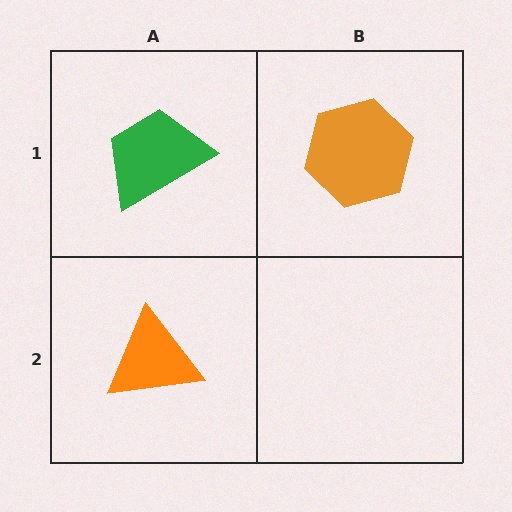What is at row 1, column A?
A green trapezoid.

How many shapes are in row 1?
2 shapes.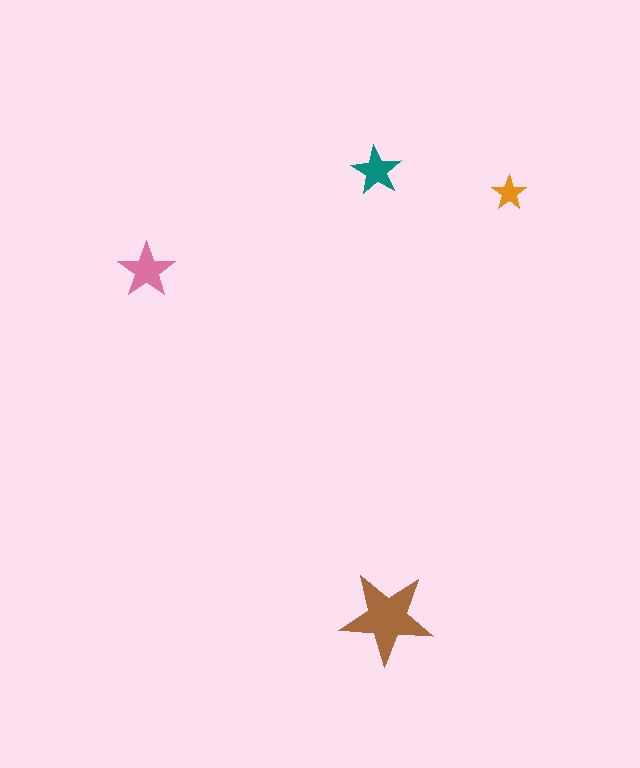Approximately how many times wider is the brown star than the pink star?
About 1.5 times wider.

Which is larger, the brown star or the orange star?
The brown one.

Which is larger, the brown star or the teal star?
The brown one.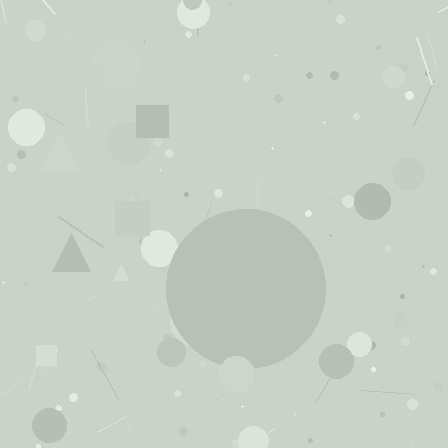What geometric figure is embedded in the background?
A circle is embedded in the background.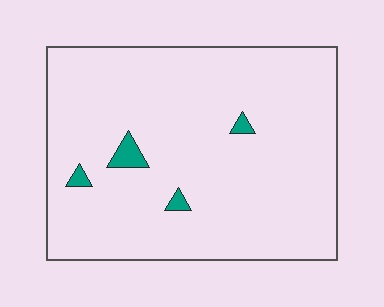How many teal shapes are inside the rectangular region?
4.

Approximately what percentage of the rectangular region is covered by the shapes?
Approximately 5%.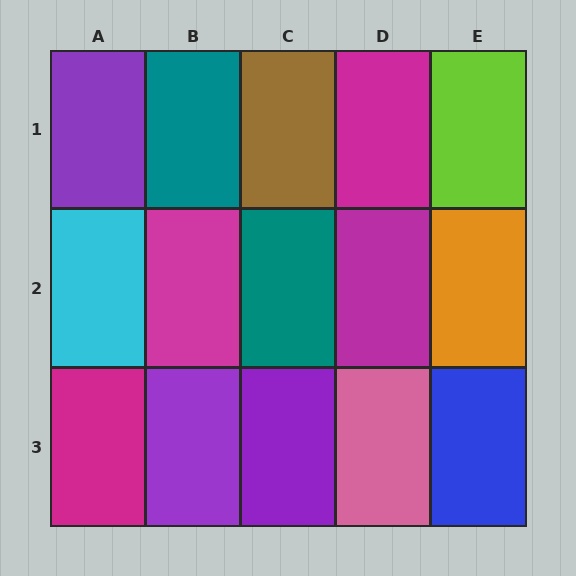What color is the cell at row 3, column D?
Pink.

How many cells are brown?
1 cell is brown.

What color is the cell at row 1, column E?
Lime.